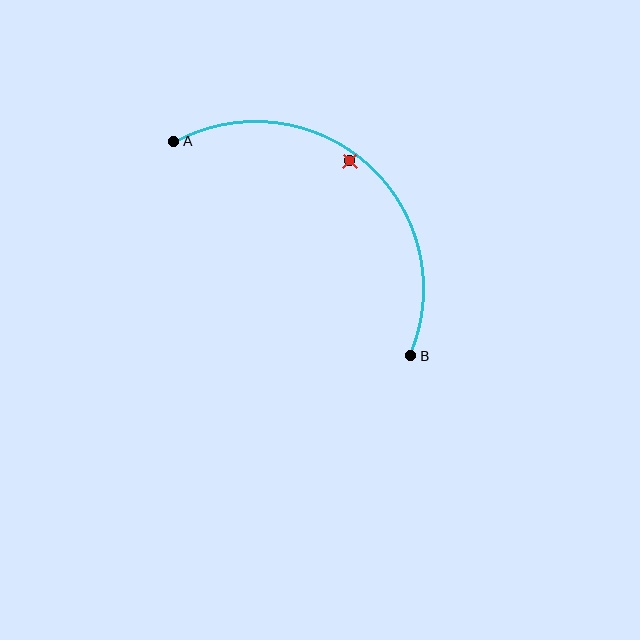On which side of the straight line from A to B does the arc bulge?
The arc bulges above and to the right of the straight line connecting A and B.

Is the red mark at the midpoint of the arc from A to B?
No — the red mark does not lie on the arc at all. It sits slightly inside the curve.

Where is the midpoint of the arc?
The arc midpoint is the point on the curve farthest from the straight line joining A and B. It sits above and to the right of that line.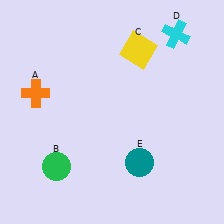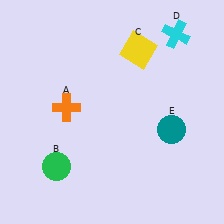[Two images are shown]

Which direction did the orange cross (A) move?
The orange cross (A) moved right.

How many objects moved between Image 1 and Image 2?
2 objects moved between the two images.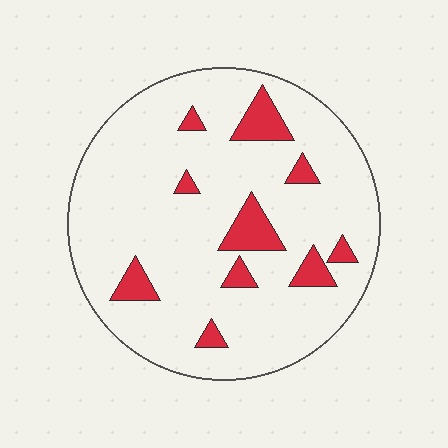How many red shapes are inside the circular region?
10.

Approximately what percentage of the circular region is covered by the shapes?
Approximately 10%.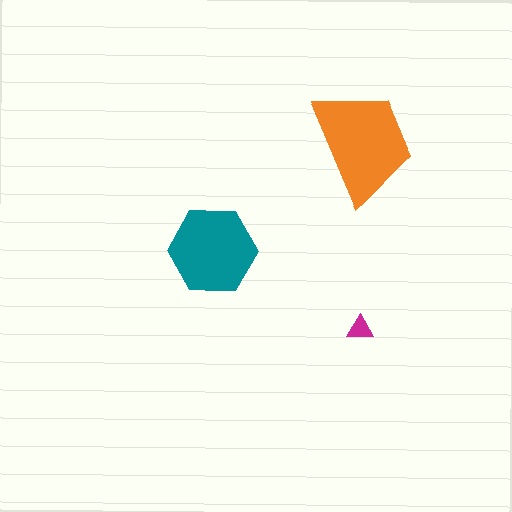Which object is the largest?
The orange trapezoid.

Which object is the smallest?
The magenta triangle.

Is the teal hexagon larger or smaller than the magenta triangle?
Larger.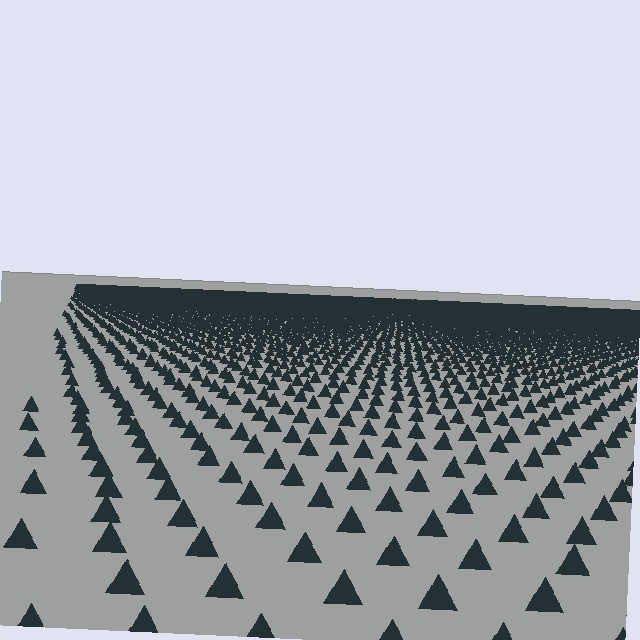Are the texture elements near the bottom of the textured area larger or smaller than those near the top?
Larger. Near the bottom, elements are closer to the viewer and appear at a bigger on-screen size.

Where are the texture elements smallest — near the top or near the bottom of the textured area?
Near the top.